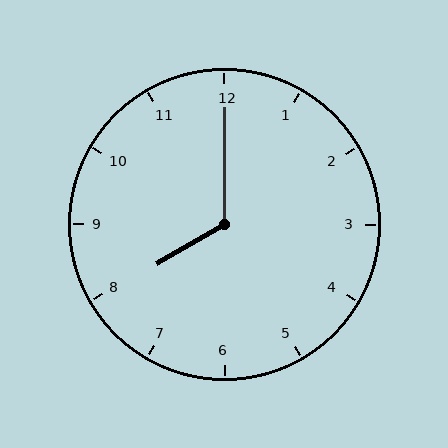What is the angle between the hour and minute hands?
Approximately 120 degrees.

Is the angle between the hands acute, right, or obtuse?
It is obtuse.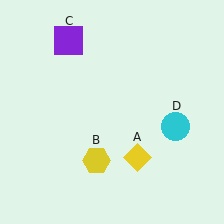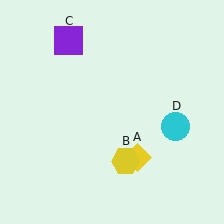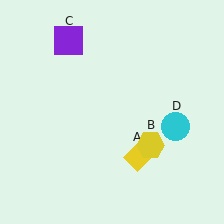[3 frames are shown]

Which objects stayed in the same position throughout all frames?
Yellow diamond (object A) and purple square (object C) and cyan circle (object D) remained stationary.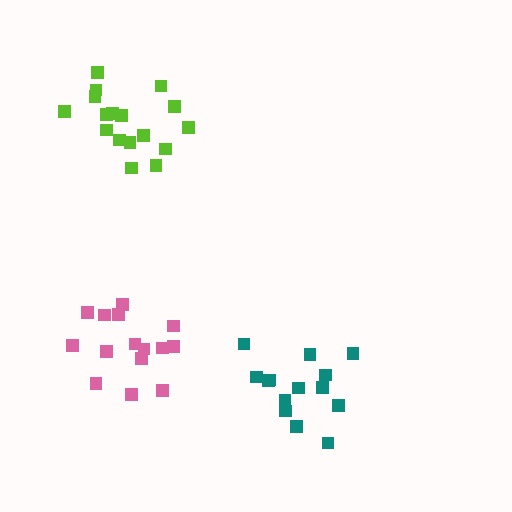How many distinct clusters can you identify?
There are 3 distinct clusters.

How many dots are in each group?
Group 1: 15 dots, Group 2: 17 dots, Group 3: 14 dots (46 total).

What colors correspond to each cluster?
The clusters are colored: pink, lime, teal.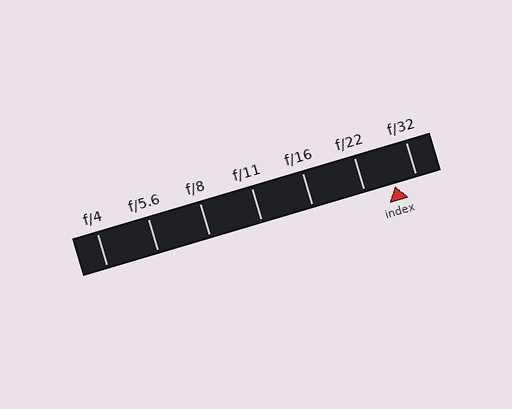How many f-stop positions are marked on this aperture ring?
There are 7 f-stop positions marked.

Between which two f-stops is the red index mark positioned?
The index mark is between f/22 and f/32.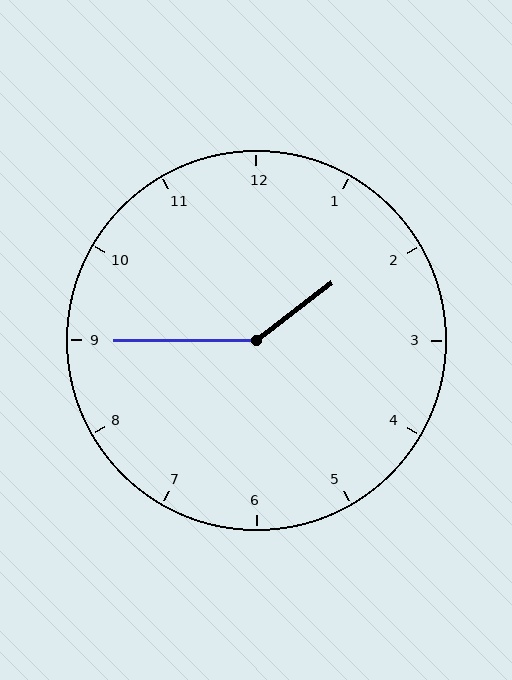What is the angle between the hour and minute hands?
Approximately 142 degrees.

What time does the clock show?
1:45.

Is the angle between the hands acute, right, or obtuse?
It is obtuse.